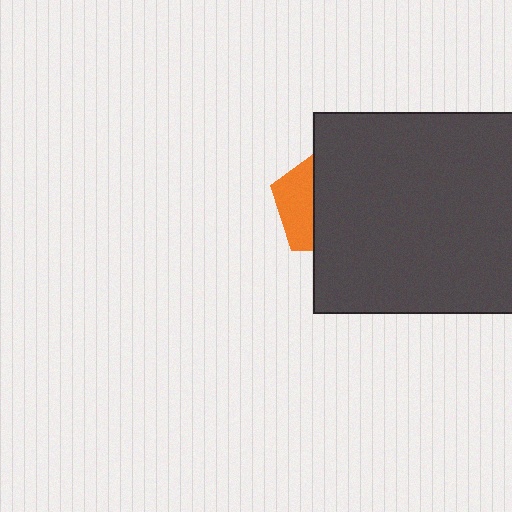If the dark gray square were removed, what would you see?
You would see the complete orange pentagon.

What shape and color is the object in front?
The object in front is a dark gray square.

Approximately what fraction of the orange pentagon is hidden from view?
Roughly 66% of the orange pentagon is hidden behind the dark gray square.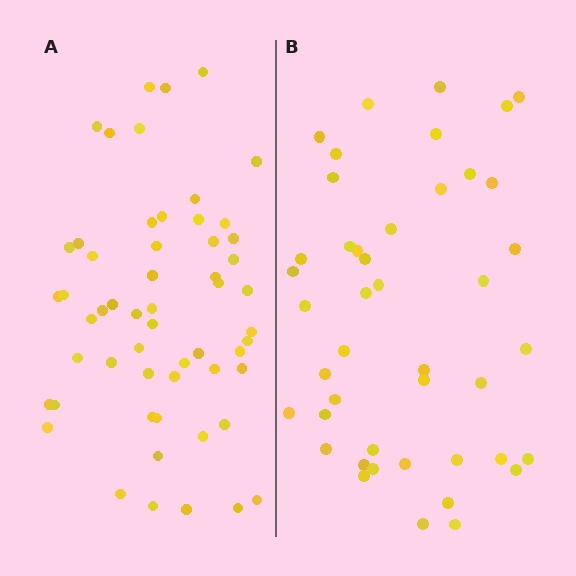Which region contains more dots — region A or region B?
Region A (the left region) has more dots.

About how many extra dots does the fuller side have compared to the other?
Region A has roughly 12 or so more dots than region B.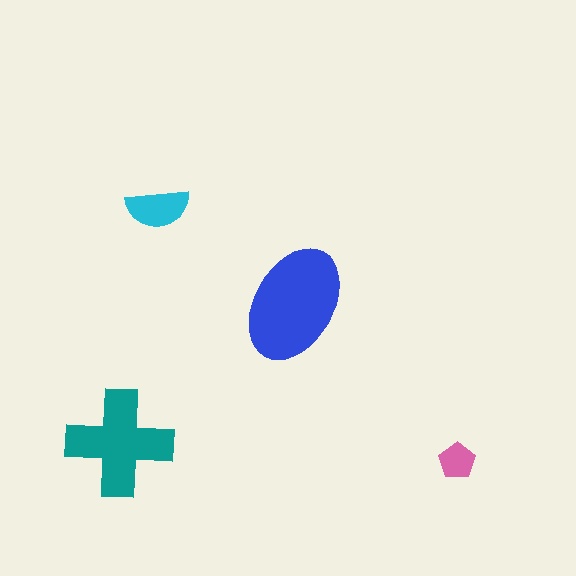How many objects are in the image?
There are 4 objects in the image.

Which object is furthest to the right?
The pink pentagon is rightmost.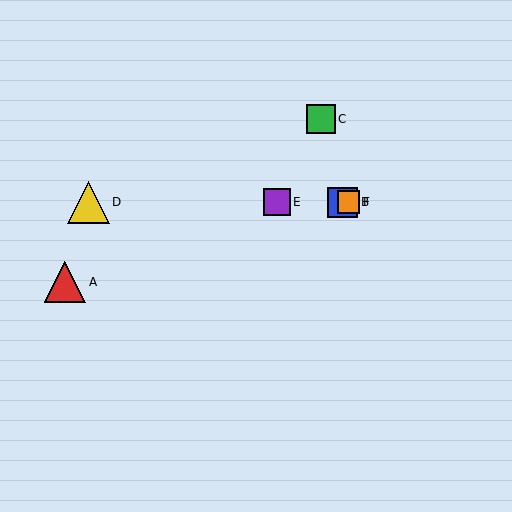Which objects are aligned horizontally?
Objects B, D, E, F are aligned horizontally.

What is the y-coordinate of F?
Object F is at y≈202.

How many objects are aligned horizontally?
4 objects (B, D, E, F) are aligned horizontally.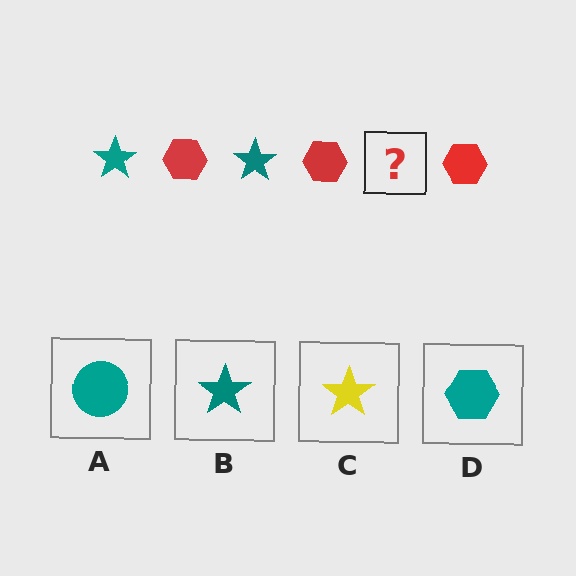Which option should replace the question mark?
Option B.